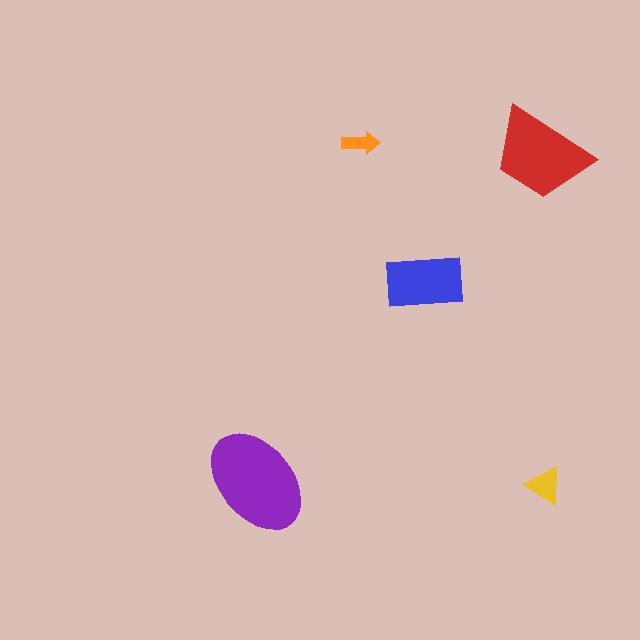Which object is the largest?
The purple ellipse.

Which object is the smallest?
The orange arrow.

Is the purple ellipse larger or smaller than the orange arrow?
Larger.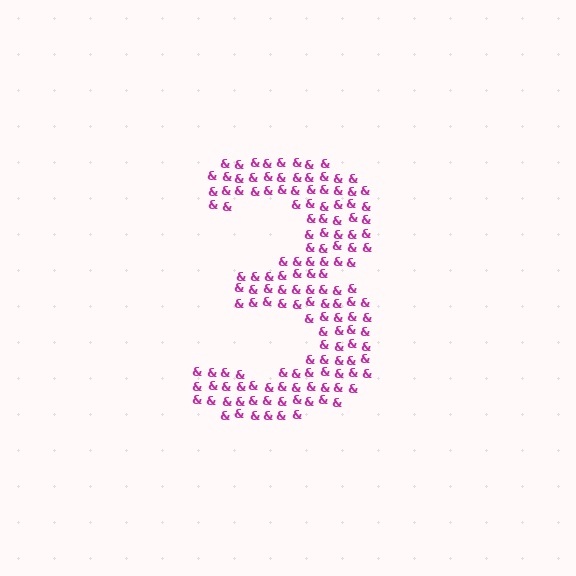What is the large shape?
The large shape is the digit 3.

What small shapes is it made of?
It is made of small ampersands.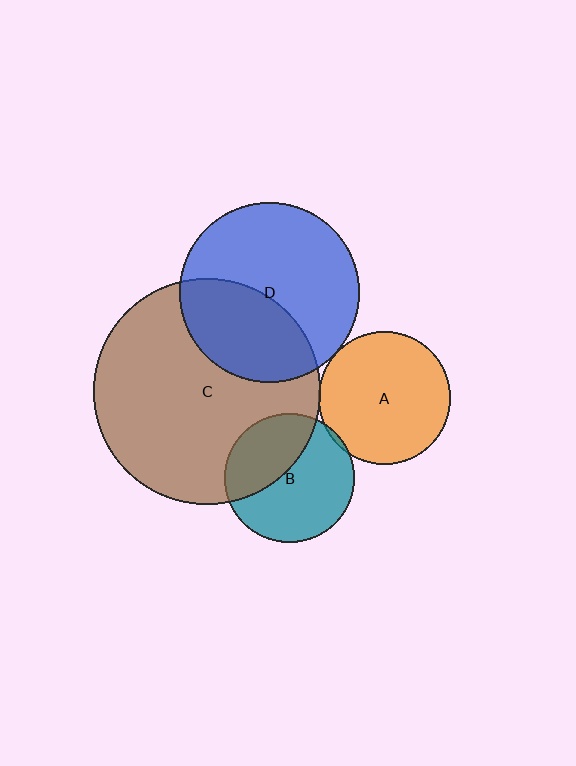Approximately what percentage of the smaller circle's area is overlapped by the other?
Approximately 5%.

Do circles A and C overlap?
Yes.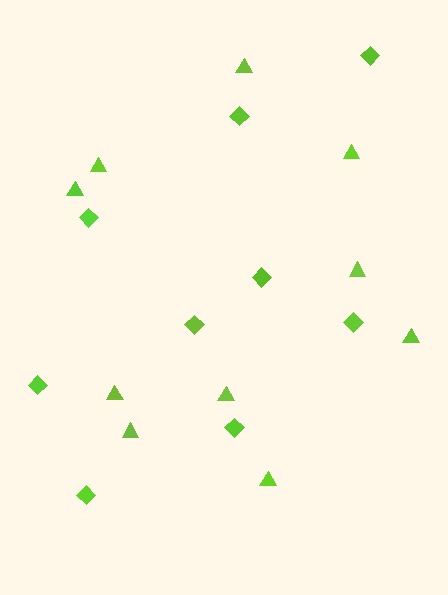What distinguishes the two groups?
There are 2 groups: one group of diamonds (9) and one group of triangles (10).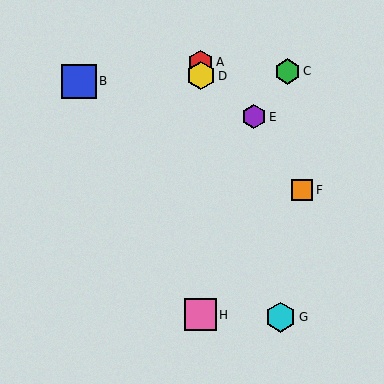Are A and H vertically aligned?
Yes, both are at x≈201.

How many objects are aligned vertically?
3 objects (A, D, H) are aligned vertically.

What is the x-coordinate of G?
Object G is at x≈281.